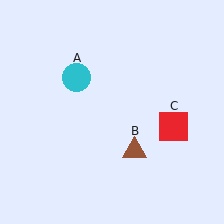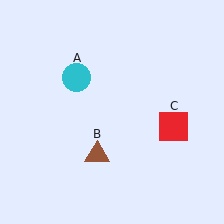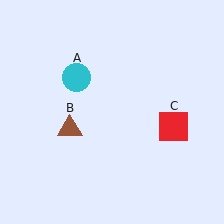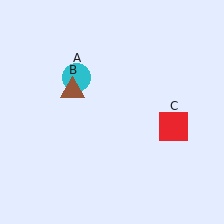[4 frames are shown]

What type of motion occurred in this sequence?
The brown triangle (object B) rotated clockwise around the center of the scene.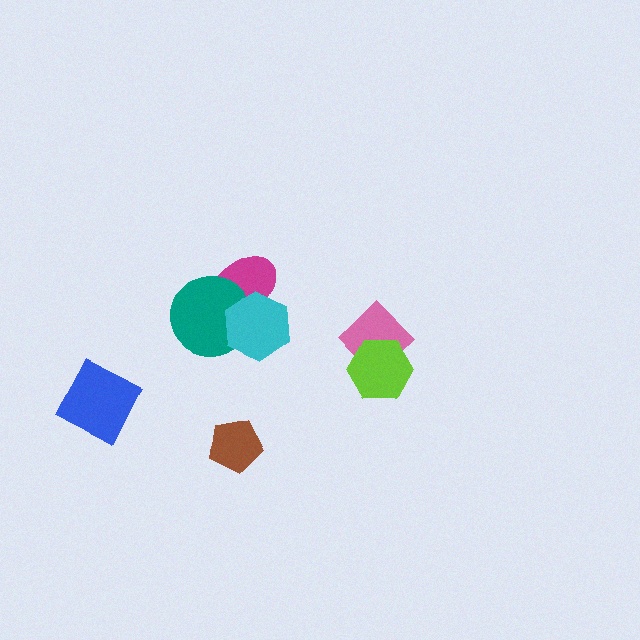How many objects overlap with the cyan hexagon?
2 objects overlap with the cyan hexagon.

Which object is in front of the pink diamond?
The lime hexagon is in front of the pink diamond.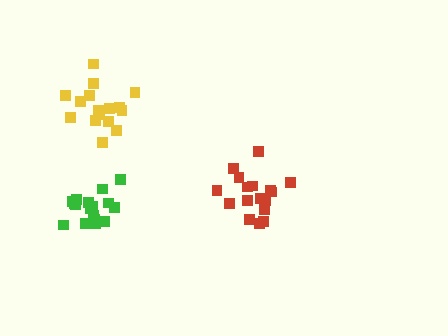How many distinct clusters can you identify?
There are 3 distinct clusters.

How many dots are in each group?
Group 1: 19 dots, Group 2: 17 dots, Group 3: 16 dots (52 total).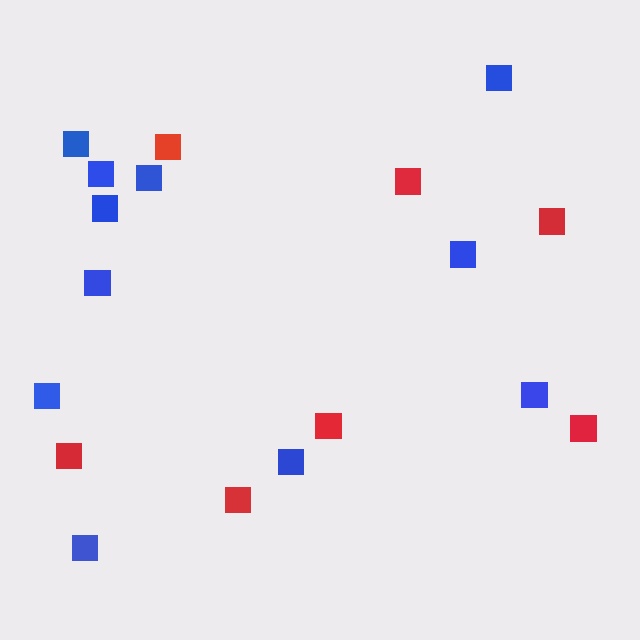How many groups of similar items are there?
There are 2 groups: one group of blue squares (11) and one group of red squares (7).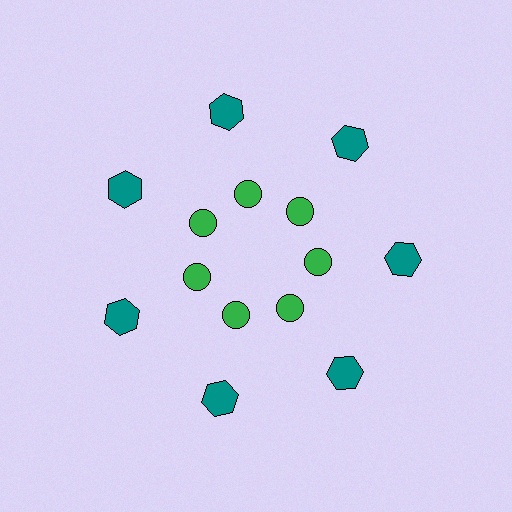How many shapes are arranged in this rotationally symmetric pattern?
There are 14 shapes, arranged in 7 groups of 2.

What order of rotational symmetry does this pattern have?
This pattern has 7-fold rotational symmetry.